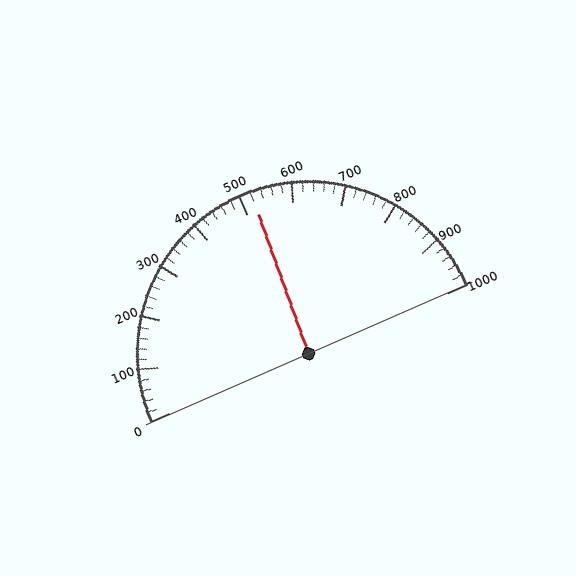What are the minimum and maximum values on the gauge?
The gauge ranges from 0 to 1000.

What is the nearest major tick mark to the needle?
The nearest major tick mark is 500.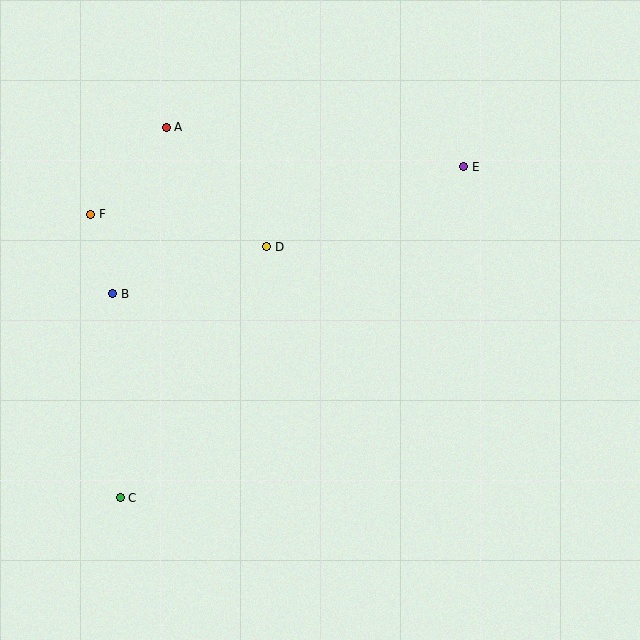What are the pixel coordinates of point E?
Point E is at (464, 167).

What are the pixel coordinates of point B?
Point B is at (113, 294).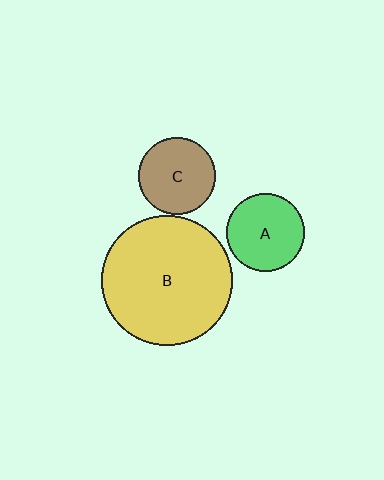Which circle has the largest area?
Circle B (yellow).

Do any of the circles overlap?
No, none of the circles overlap.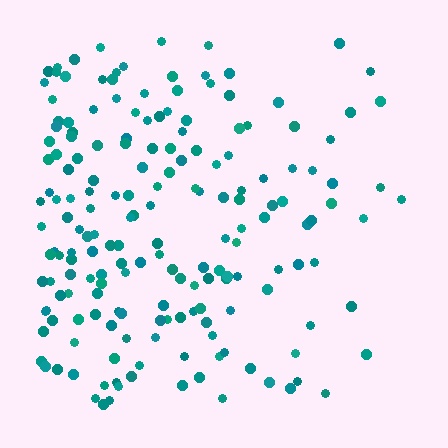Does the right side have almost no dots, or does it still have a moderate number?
Still a moderate number, just noticeably fewer than the left.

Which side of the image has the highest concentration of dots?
The left.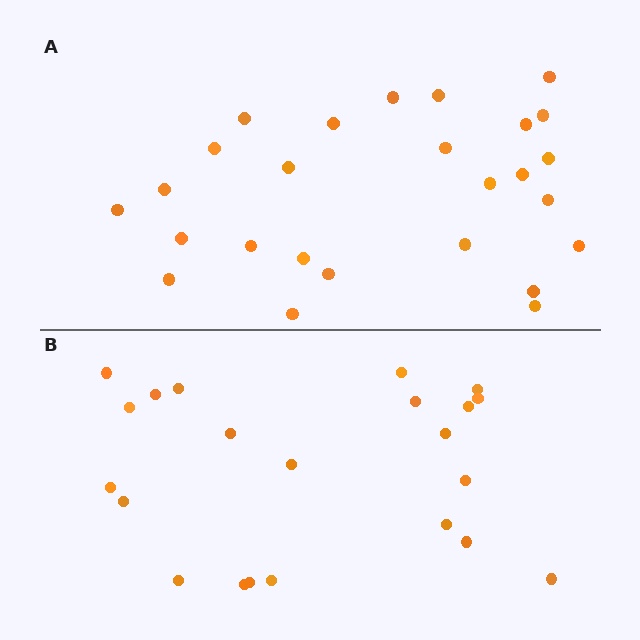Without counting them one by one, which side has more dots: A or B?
Region A (the top region) has more dots.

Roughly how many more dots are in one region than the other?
Region A has about 4 more dots than region B.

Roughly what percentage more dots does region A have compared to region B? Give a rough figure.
About 20% more.